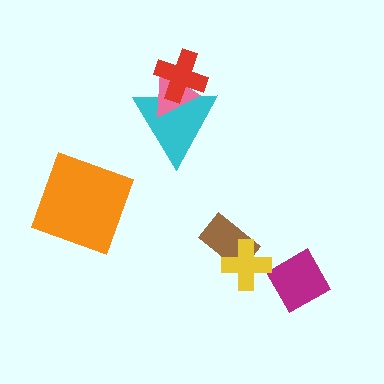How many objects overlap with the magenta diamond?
0 objects overlap with the magenta diamond.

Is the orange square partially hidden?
No, no other shape covers it.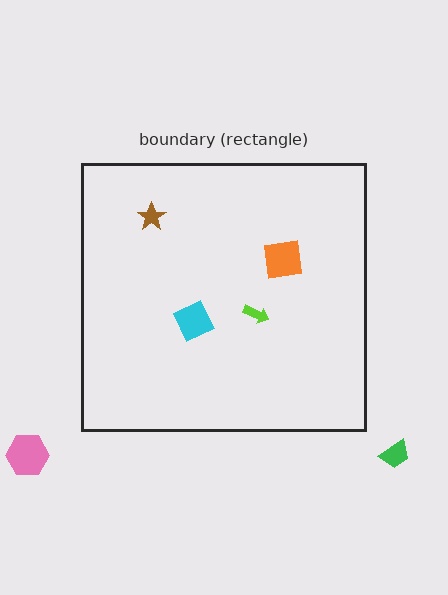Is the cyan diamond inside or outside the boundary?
Inside.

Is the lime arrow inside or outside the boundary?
Inside.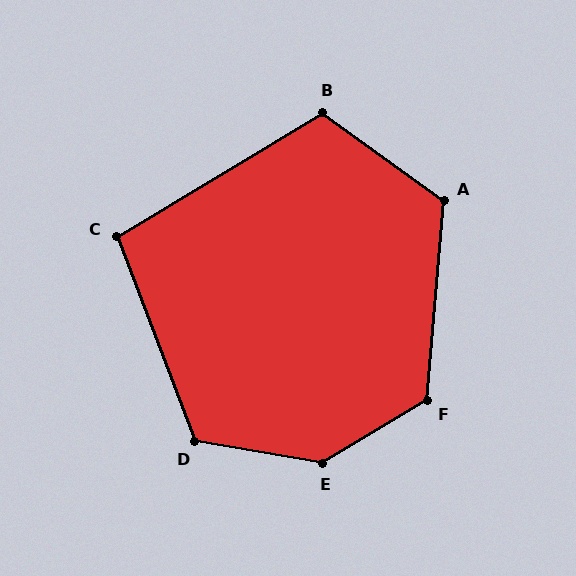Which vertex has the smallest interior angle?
C, at approximately 100 degrees.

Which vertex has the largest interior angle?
E, at approximately 139 degrees.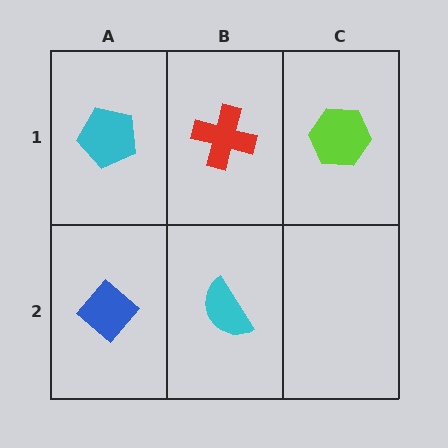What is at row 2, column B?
A cyan semicircle.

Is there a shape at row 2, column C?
No, that cell is empty.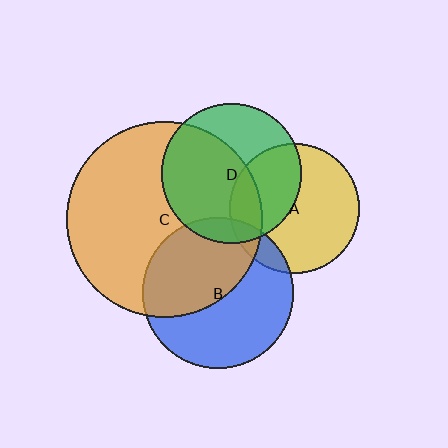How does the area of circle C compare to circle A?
Approximately 2.3 times.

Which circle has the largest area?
Circle C (orange).